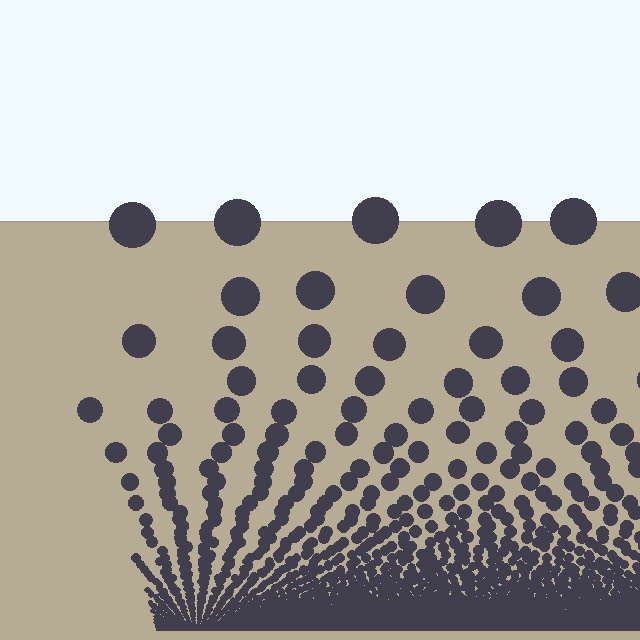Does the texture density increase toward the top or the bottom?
Density increases toward the bottom.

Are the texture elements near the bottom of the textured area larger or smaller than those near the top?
Smaller. The gradient is inverted — elements near the bottom are smaller and denser.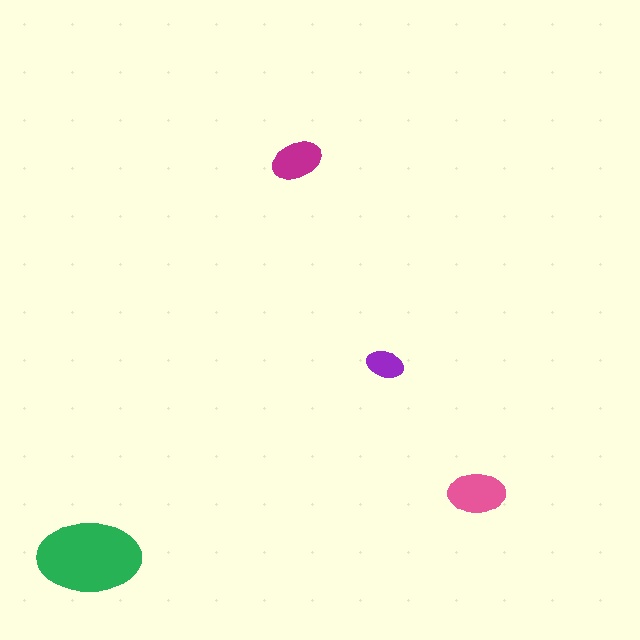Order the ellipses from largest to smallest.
the green one, the pink one, the magenta one, the purple one.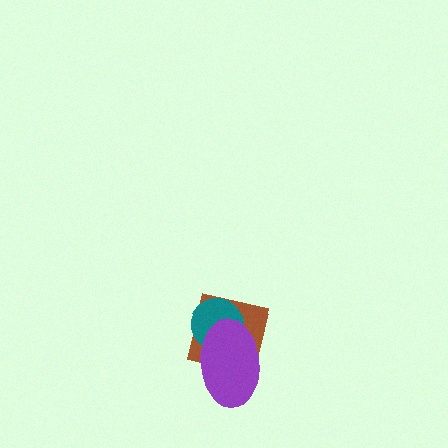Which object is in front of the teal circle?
The purple ellipse is in front of the teal circle.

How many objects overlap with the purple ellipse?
2 objects overlap with the purple ellipse.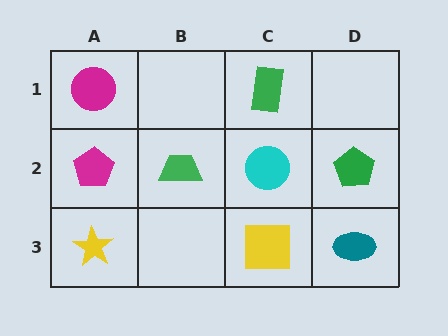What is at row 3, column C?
A yellow square.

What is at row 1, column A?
A magenta circle.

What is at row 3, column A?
A yellow star.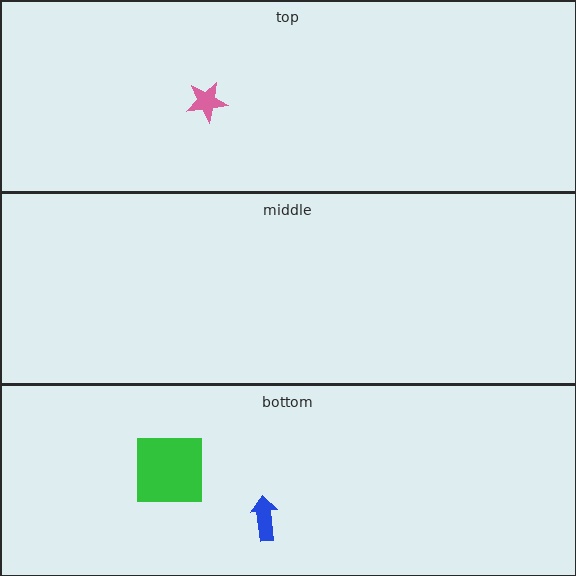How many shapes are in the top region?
1.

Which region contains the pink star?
The top region.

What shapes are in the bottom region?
The green square, the blue arrow.